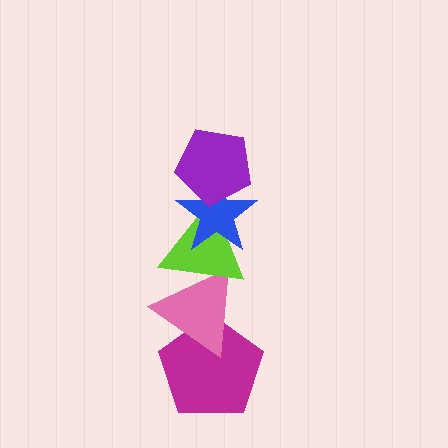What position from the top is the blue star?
The blue star is 2nd from the top.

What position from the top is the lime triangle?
The lime triangle is 3rd from the top.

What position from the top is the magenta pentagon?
The magenta pentagon is 5th from the top.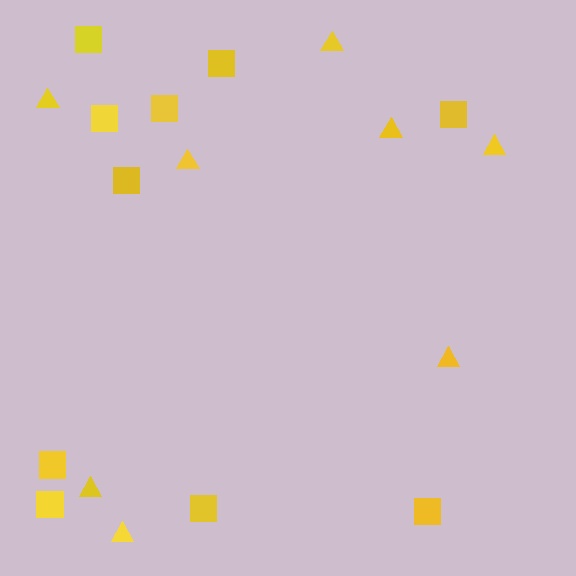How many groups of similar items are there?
There are 2 groups: one group of squares (10) and one group of triangles (8).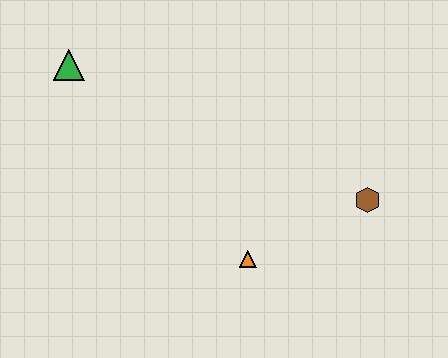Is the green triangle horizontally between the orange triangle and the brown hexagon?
No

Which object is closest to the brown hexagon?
The orange triangle is closest to the brown hexagon.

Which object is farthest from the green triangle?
The brown hexagon is farthest from the green triangle.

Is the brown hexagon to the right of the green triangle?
Yes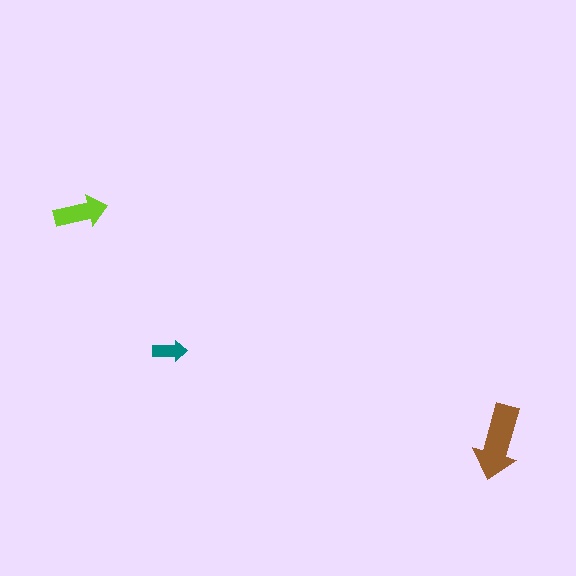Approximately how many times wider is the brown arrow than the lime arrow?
About 1.5 times wider.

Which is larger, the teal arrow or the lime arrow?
The lime one.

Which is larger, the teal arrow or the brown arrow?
The brown one.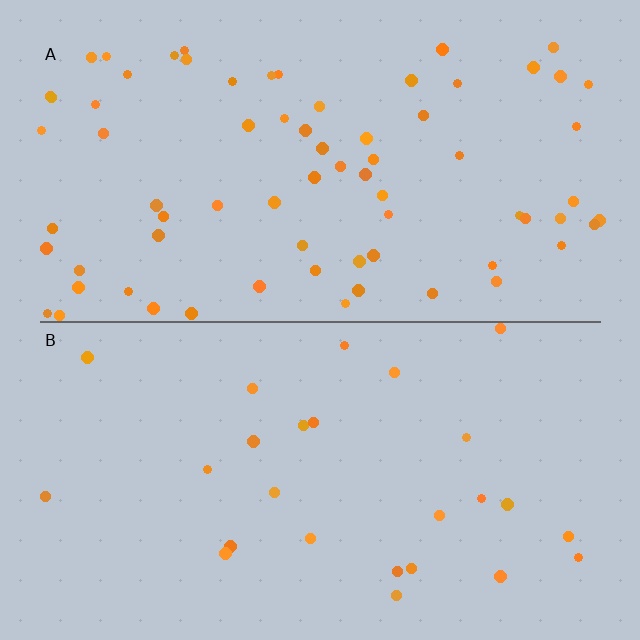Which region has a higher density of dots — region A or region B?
A (the top).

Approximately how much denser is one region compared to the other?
Approximately 2.8× — region A over region B.